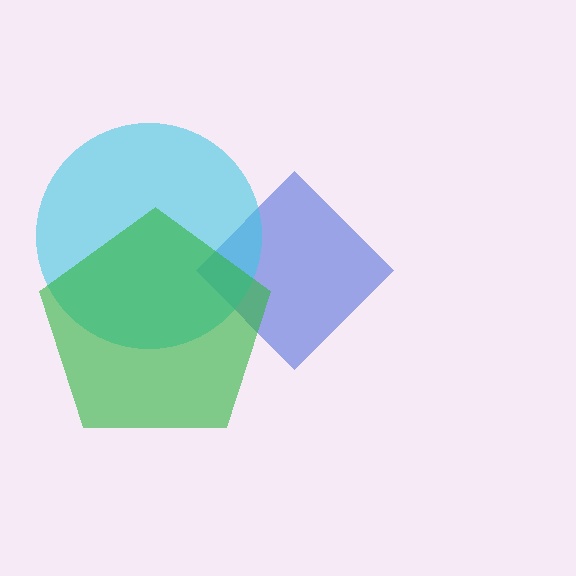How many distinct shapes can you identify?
There are 3 distinct shapes: a blue diamond, a cyan circle, a green pentagon.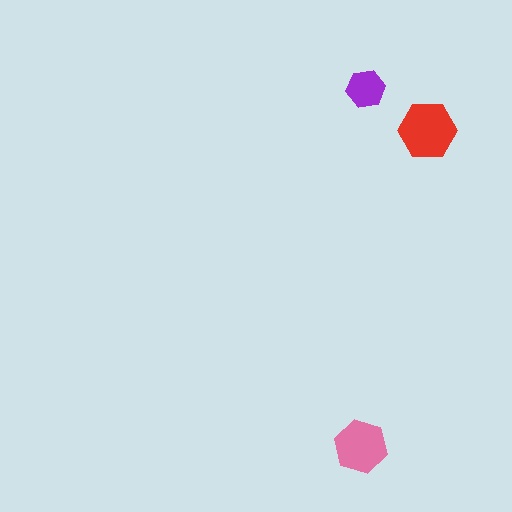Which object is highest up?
The purple hexagon is topmost.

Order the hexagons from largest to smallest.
the red one, the pink one, the purple one.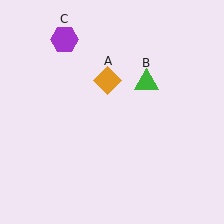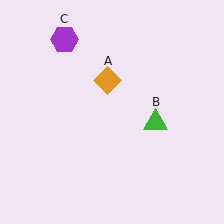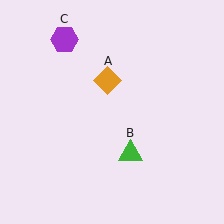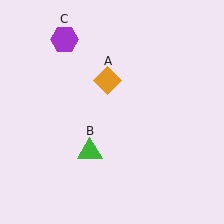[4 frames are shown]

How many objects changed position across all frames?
1 object changed position: green triangle (object B).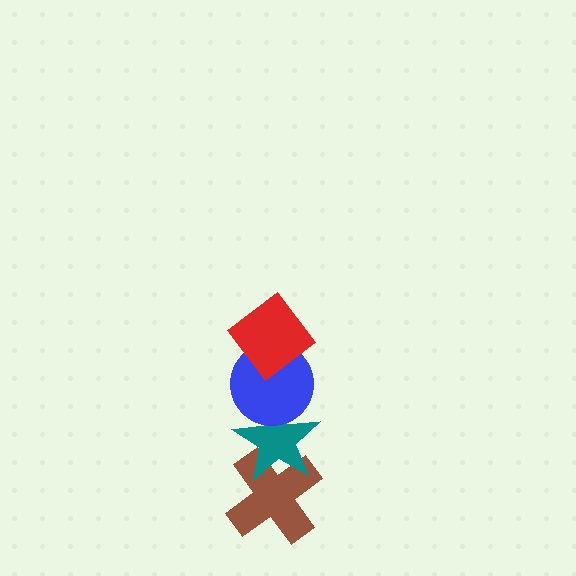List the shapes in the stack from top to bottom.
From top to bottom: the red diamond, the blue circle, the teal star, the brown cross.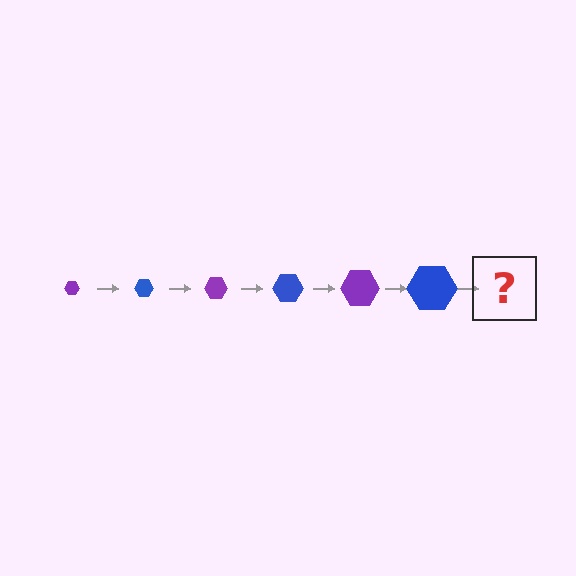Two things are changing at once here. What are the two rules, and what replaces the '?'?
The two rules are that the hexagon grows larger each step and the color cycles through purple and blue. The '?' should be a purple hexagon, larger than the previous one.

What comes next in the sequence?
The next element should be a purple hexagon, larger than the previous one.